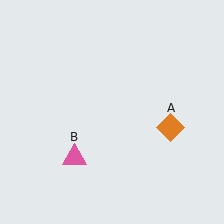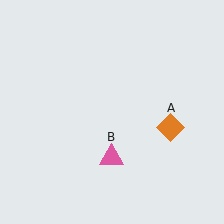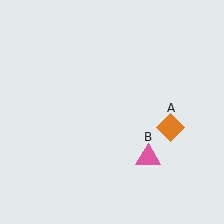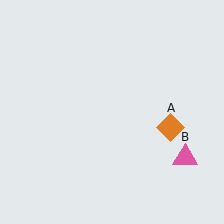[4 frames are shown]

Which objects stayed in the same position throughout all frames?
Orange diamond (object A) remained stationary.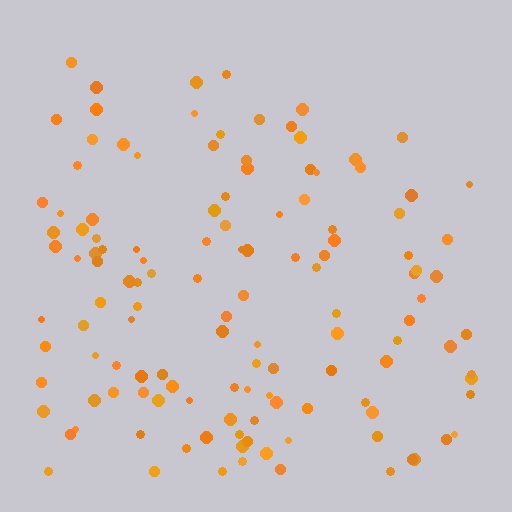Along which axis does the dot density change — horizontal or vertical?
Vertical.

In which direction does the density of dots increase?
From top to bottom, with the bottom side densest.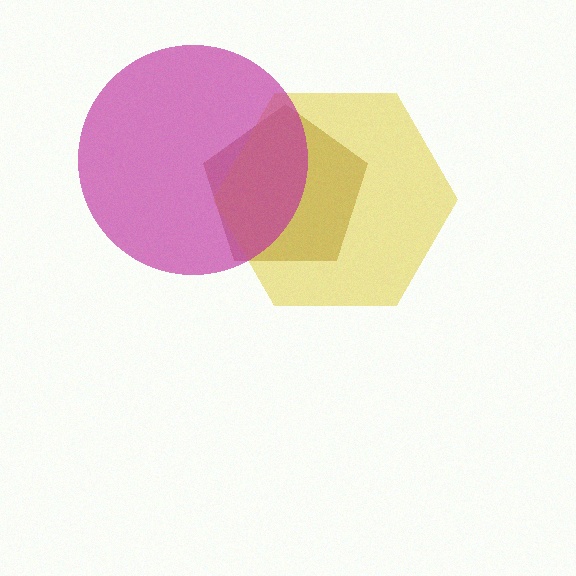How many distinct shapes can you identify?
There are 3 distinct shapes: a brown pentagon, a yellow hexagon, a magenta circle.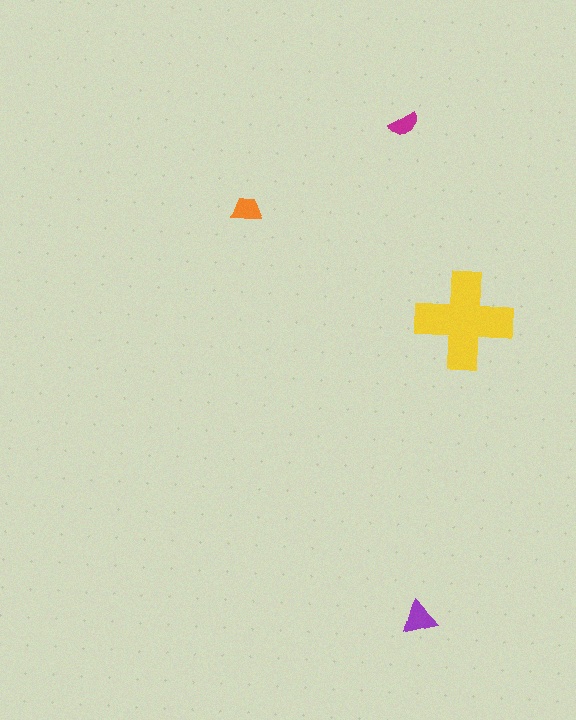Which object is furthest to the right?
The yellow cross is rightmost.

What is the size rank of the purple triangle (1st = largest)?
2nd.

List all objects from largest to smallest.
The yellow cross, the purple triangle, the orange trapezoid, the magenta semicircle.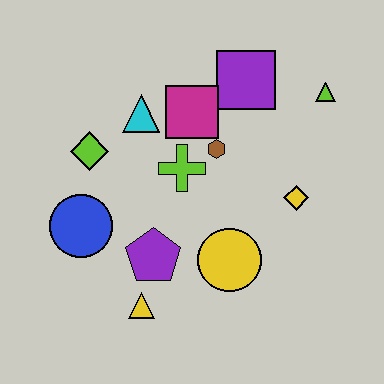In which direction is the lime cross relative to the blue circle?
The lime cross is to the right of the blue circle.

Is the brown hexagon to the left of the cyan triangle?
No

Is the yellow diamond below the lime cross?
Yes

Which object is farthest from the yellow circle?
The lime triangle is farthest from the yellow circle.